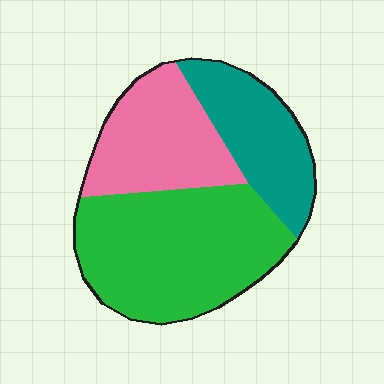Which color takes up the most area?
Green, at roughly 50%.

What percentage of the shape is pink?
Pink covers 28% of the shape.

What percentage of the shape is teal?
Teal covers roughly 25% of the shape.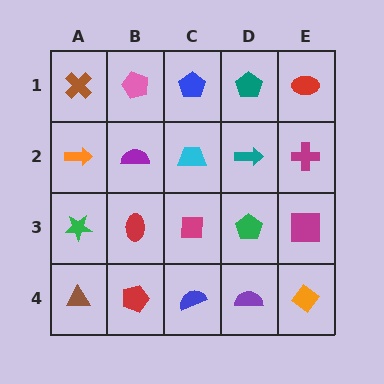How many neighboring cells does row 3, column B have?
4.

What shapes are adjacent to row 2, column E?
A red ellipse (row 1, column E), a magenta square (row 3, column E), a teal arrow (row 2, column D).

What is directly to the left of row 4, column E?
A purple semicircle.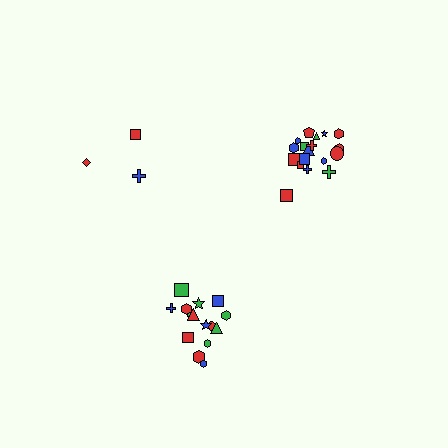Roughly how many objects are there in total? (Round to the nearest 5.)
Roughly 35 objects in total.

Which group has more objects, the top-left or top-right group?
The top-right group.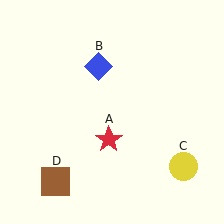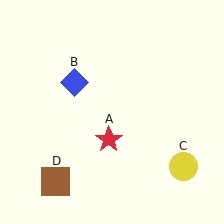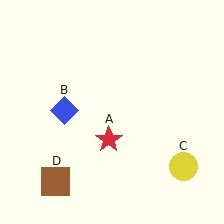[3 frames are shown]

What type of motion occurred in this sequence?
The blue diamond (object B) rotated counterclockwise around the center of the scene.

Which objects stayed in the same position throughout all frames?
Red star (object A) and yellow circle (object C) and brown square (object D) remained stationary.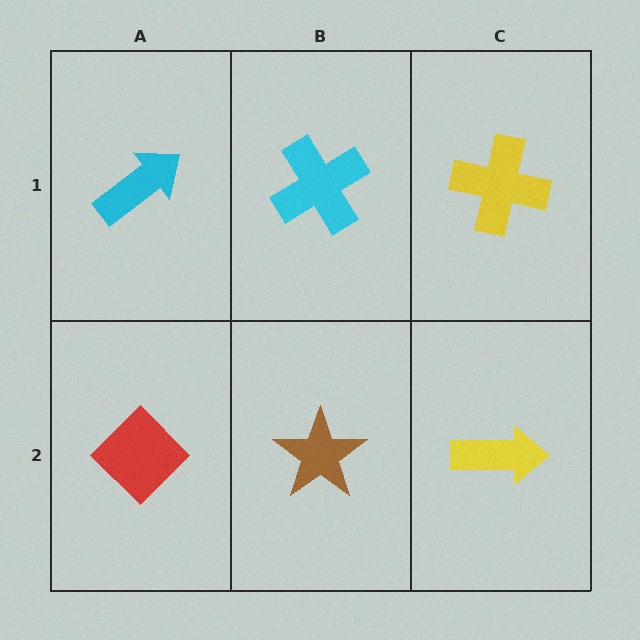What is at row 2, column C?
A yellow arrow.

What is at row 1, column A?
A cyan arrow.